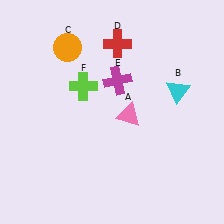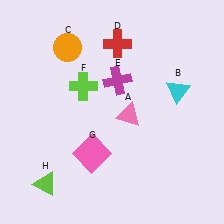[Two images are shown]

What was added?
A pink square (G), a lime triangle (H) were added in Image 2.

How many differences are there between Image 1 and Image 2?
There are 2 differences between the two images.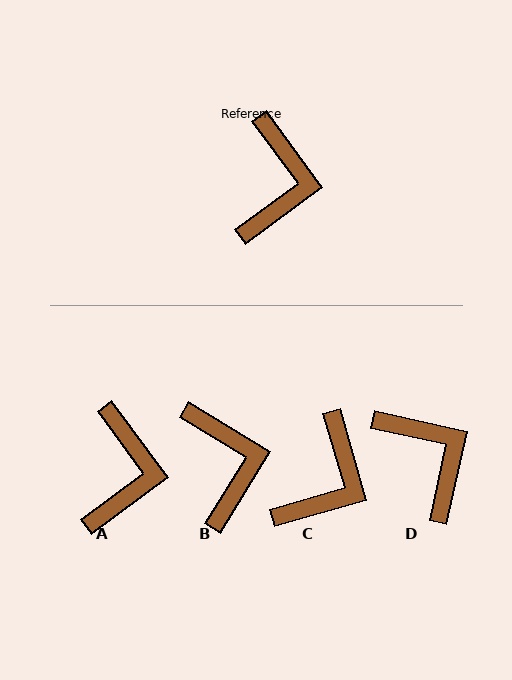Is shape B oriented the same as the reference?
No, it is off by about 22 degrees.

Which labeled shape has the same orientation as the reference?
A.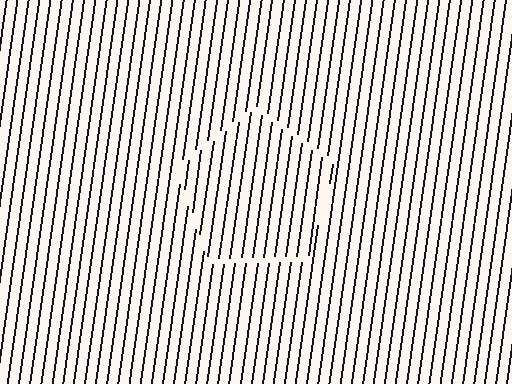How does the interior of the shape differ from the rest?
The interior of the shape contains the same grating, shifted by half a period — the contour is defined by the phase discontinuity where line-ends from the inner and outer gratings abut.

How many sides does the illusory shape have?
5 sides — the line-ends trace a pentagon.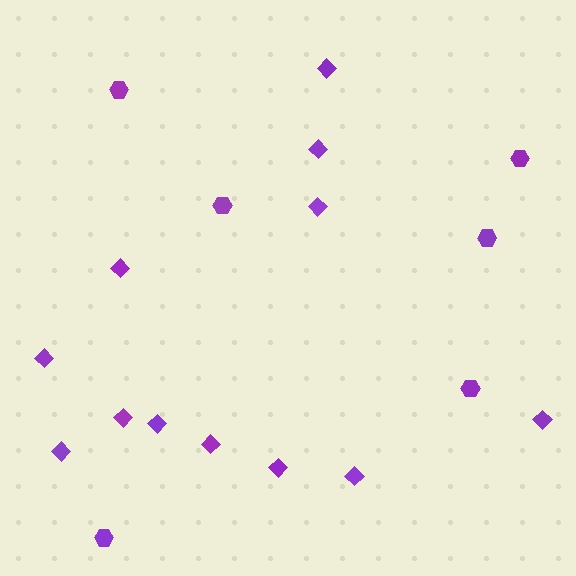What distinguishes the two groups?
There are 2 groups: one group of diamonds (12) and one group of hexagons (6).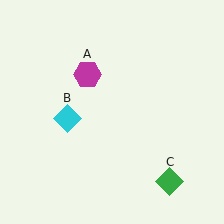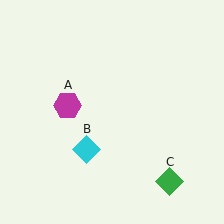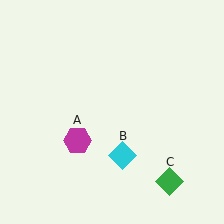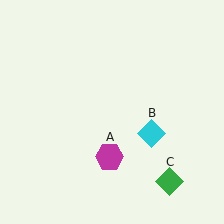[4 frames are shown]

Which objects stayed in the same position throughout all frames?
Green diamond (object C) remained stationary.